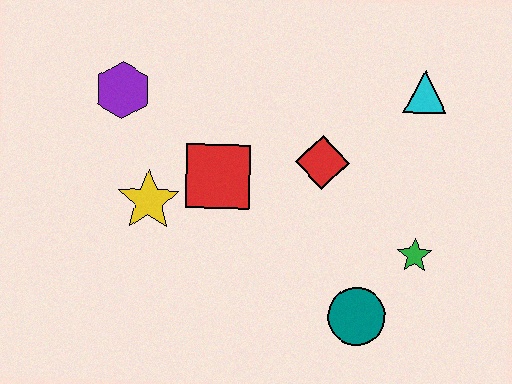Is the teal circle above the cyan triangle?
No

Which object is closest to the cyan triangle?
The red diamond is closest to the cyan triangle.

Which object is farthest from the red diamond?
The purple hexagon is farthest from the red diamond.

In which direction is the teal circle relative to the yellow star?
The teal circle is to the right of the yellow star.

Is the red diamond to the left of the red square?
No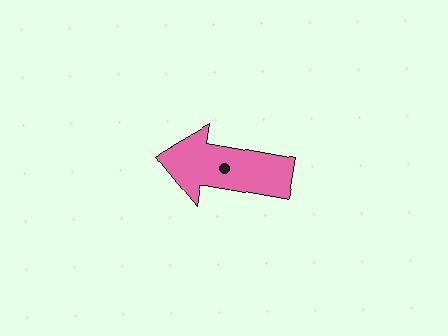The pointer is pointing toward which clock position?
Roughly 9 o'clock.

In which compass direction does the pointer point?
West.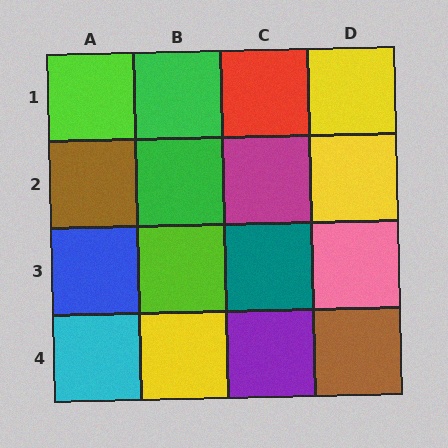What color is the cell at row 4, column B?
Yellow.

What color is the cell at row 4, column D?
Brown.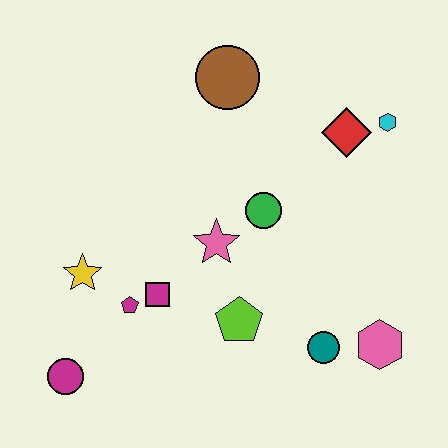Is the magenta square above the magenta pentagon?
Yes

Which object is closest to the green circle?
The pink star is closest to the green circle.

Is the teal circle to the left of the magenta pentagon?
No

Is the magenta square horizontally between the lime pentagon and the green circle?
No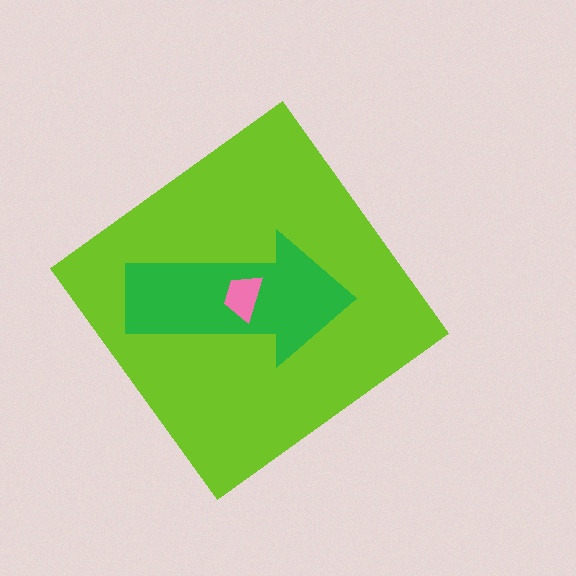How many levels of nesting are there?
3.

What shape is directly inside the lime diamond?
The green arrow.